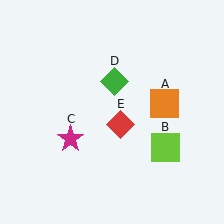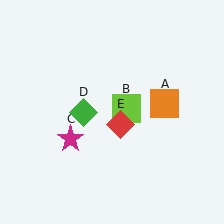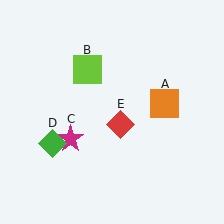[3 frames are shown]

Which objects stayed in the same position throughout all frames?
Orange square (object A) and magenta star (object C) and red diamond (object E) remained stationary.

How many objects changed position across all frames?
2 objects changed position: lime square (object B), green diamond (object D).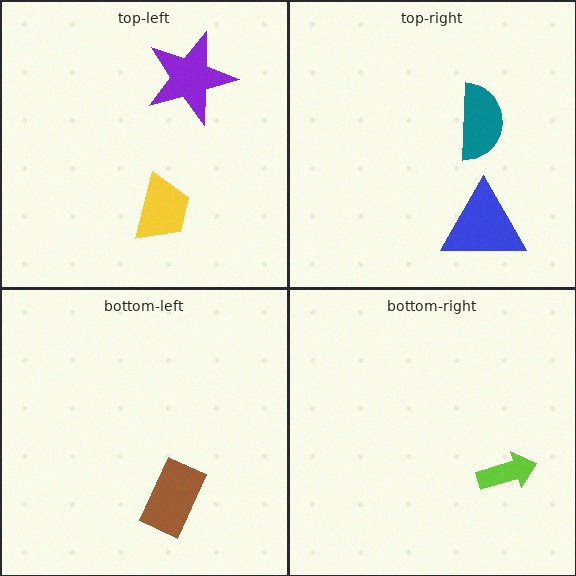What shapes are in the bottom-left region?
The brown rectangle.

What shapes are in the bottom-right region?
The lime arrow.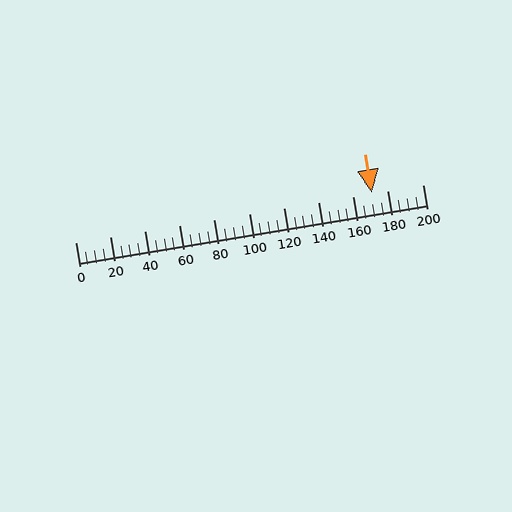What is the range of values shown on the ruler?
The ruler shows values from 0 to 200.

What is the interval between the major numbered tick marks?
The major tick marks are spaced 20 units apart.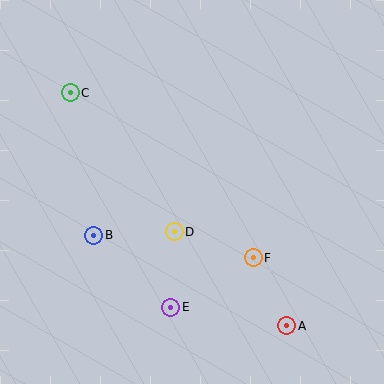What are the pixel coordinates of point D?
Point D is at (174, 232).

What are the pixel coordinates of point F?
Point F is at (253, 258).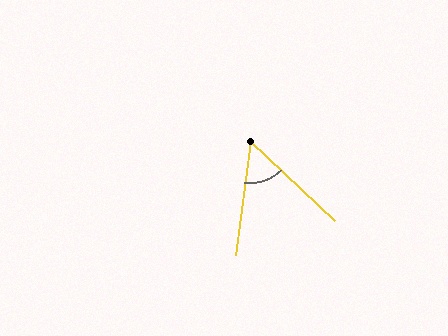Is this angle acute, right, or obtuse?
It is acute.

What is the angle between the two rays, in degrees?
Approximately 54 degrees.